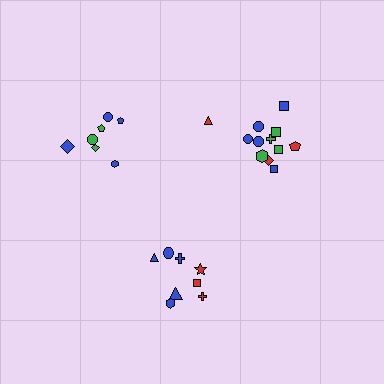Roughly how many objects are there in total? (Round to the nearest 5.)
Roughly 25 objects in total.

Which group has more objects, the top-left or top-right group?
The top-right group.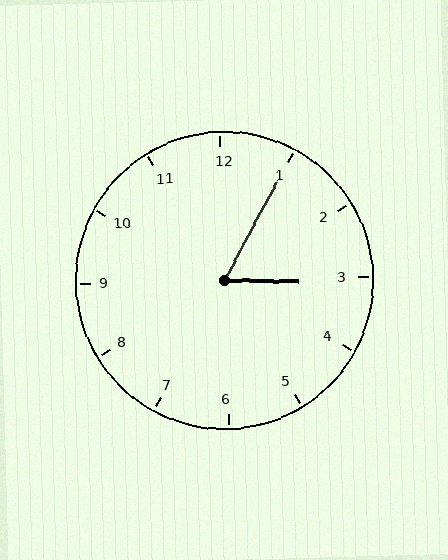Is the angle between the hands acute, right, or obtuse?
It is acute.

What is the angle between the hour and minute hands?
Approximately 62 degrees.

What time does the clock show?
3:05.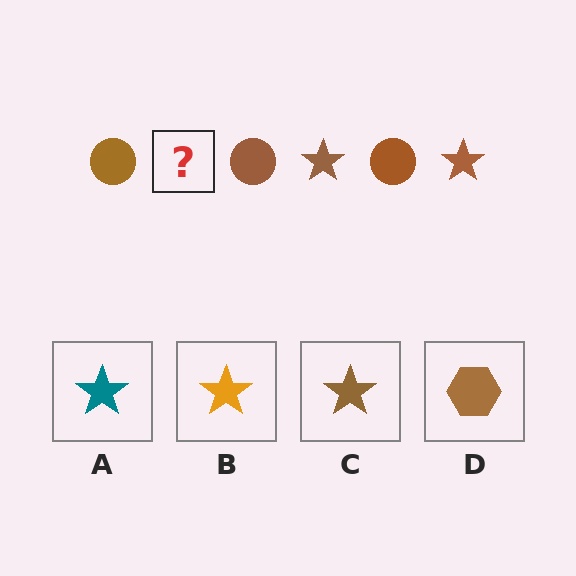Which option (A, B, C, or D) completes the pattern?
C.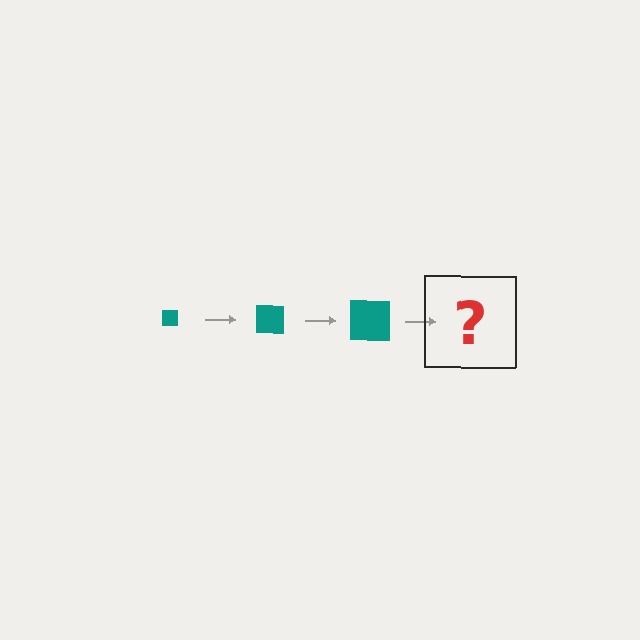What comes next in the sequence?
The next element should be a teal square, larger than the previous one.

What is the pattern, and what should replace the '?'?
The pattern is that the square gets progressively larger each step. The '?' should be a teal square, larger than the previous one.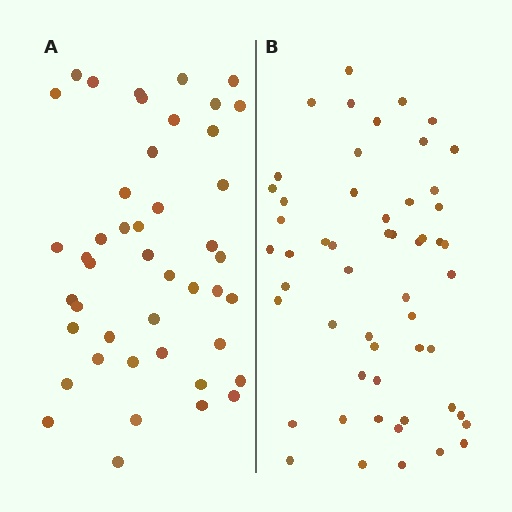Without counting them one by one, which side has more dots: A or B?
Region B (the right region) has more dots.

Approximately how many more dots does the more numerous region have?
Region B has roughly 8 or so more dots than region A.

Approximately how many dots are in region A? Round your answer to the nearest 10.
About 40 dots. (The exact count is 45, which rounds to 40.)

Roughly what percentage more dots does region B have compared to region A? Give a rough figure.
About 20% more.